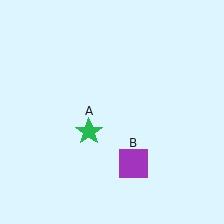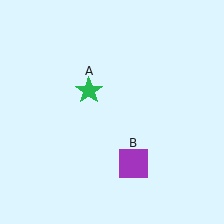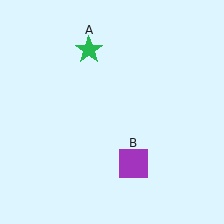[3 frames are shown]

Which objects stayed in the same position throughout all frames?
Purple square (object B) remained stationary.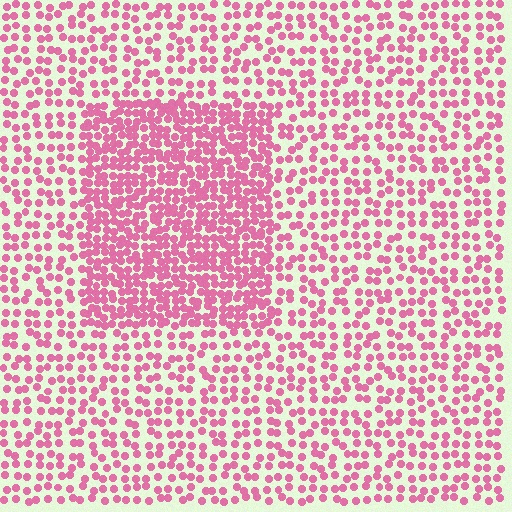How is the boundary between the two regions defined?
The boundary is defined by a change in element density (approximately 2.0x ratio). All elements are the same color, size, and shape.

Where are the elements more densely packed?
The elements are more densely packed inside the rectangle boundary.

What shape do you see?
I see a rectangle.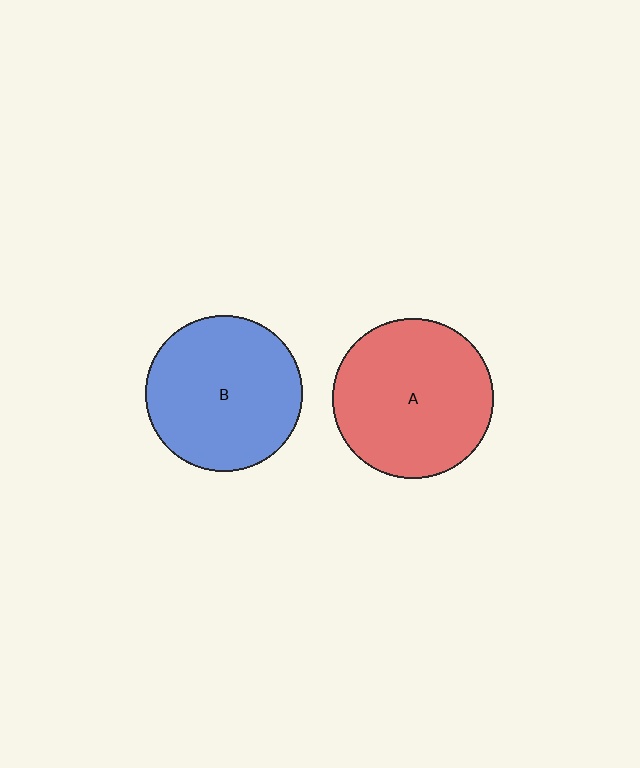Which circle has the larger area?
Circle A (red).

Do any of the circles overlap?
No, none of the circles overlap.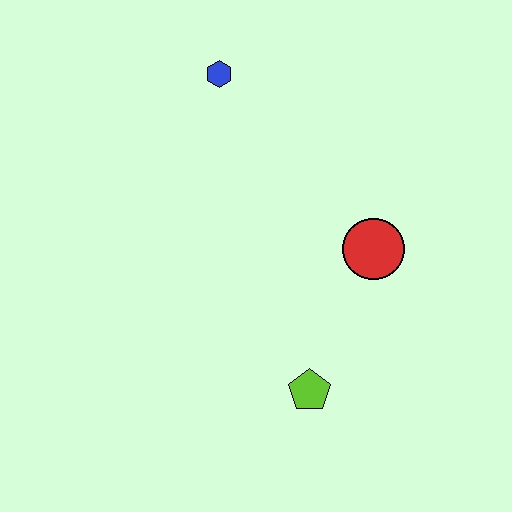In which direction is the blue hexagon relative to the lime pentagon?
The blue hexagon is above the lime pentagon.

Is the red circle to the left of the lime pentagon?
No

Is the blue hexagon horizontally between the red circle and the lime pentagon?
No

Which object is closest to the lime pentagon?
The red circle is closest to the lime pentagon.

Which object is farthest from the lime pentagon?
The blue hexagon is farthest from the lime pentagon.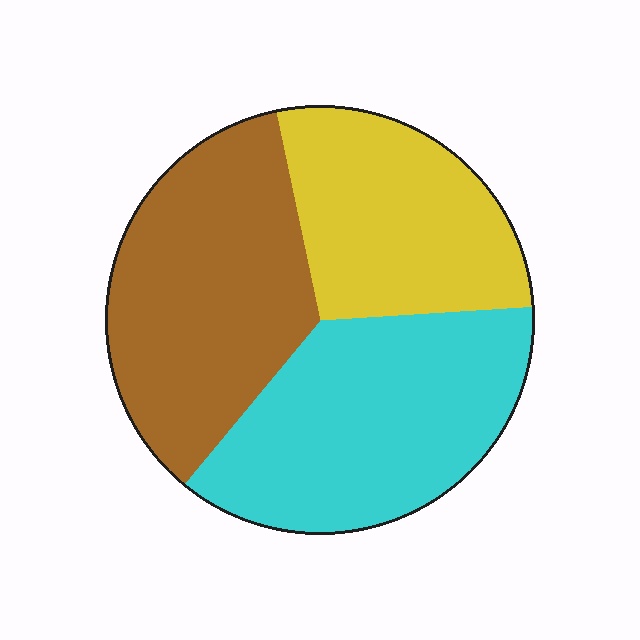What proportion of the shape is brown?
Brown takes up between a third and a half of the shape.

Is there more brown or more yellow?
Brown.